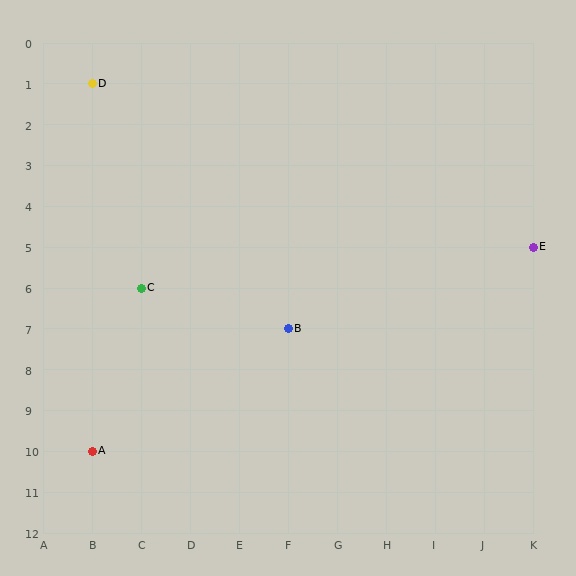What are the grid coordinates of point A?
Point A is at grid coordinates (B, 10).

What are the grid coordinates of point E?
Point E is at grid coordinates (K, 5).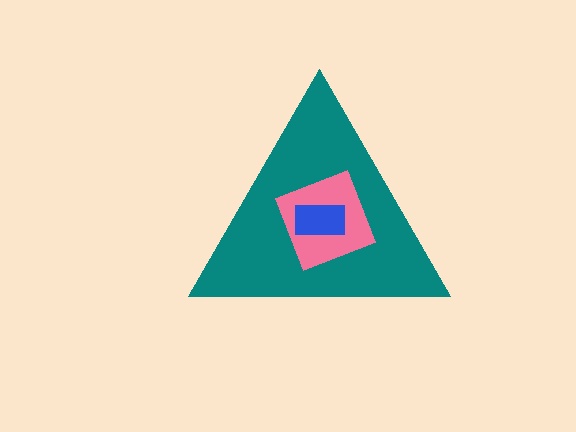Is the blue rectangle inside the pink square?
Yes.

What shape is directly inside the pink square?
The blue rectangle.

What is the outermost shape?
The teal triangle.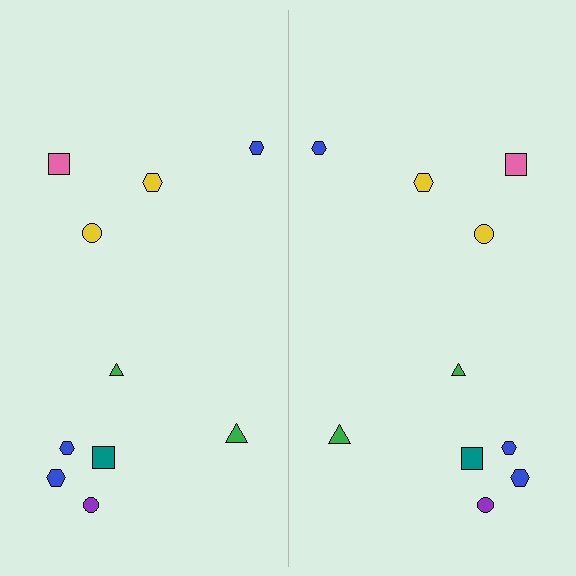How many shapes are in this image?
There are 20 shapes in this image.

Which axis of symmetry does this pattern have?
The pattern has a vertical axis of symmetry running through the center of the image.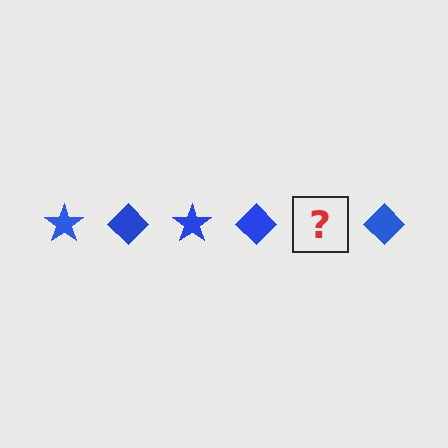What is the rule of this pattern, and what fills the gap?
The rule is that the pattern cycles through star, diamond shapes in blue. The gap should be filled with a blue star.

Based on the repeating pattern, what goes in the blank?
The blank should be a blue star.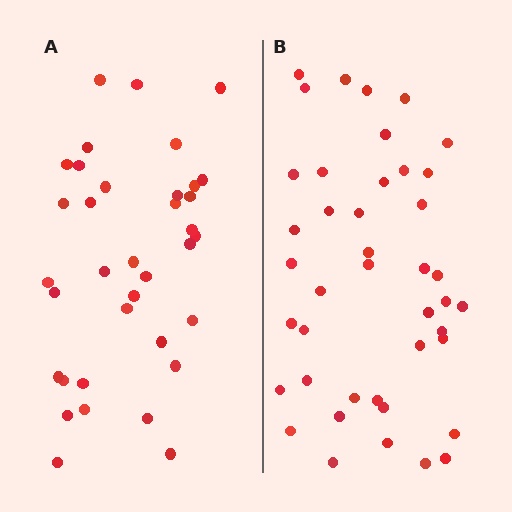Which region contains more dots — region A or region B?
Region B (the right region) has more dots.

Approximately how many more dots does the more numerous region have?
Region B has about 6 more dots than region A.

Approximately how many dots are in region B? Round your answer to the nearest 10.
About 40 dots. (The exact count is 42, which rounds to 40.)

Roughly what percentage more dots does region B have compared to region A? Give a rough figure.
About 15% more.